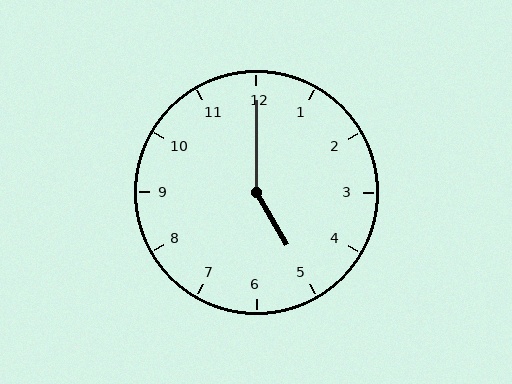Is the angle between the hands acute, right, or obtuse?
It is obtuse.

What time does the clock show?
5:00.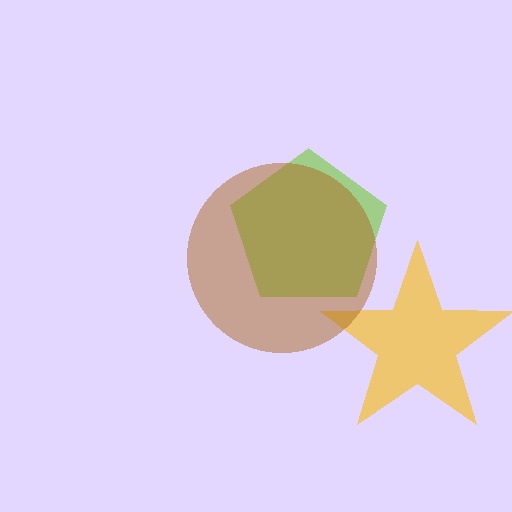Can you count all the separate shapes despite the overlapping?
Yes, there are 3 separate shapes.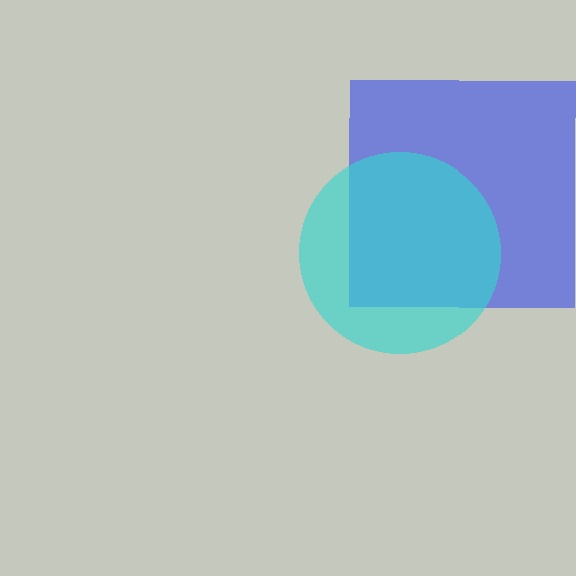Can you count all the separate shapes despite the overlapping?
Yes, there are 2 separate shapes.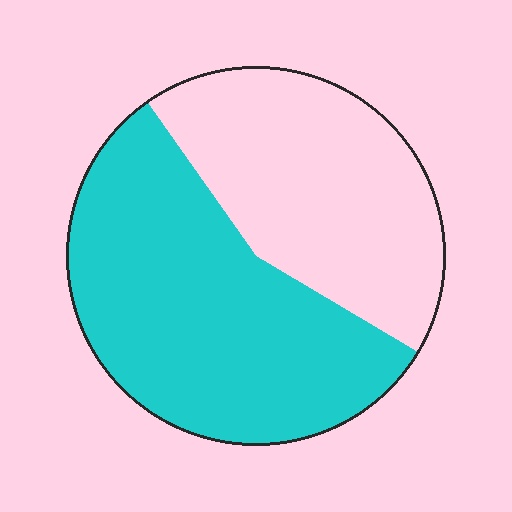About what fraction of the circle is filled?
About three fifths (3/5).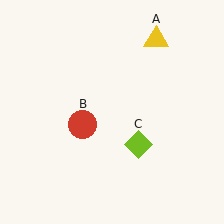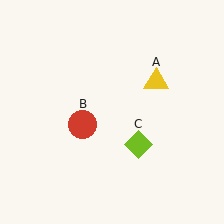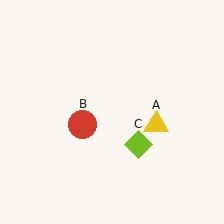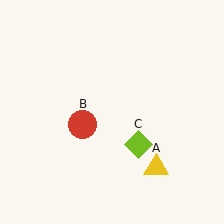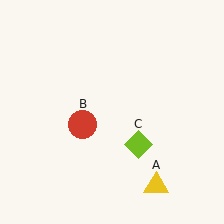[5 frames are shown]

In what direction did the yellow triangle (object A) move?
The yellow triangle (object A) moved down.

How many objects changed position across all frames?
1 object changed position: yellow triangle (object A).